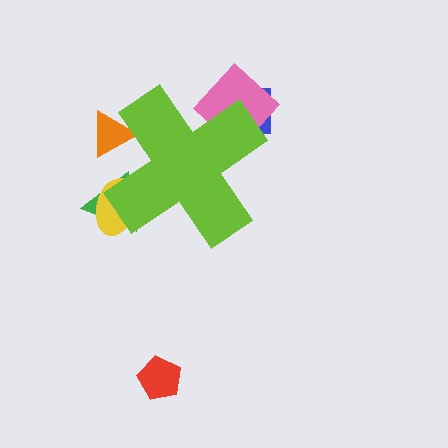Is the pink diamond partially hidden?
Yes, the pink diamond is partially hidden behind the lime cross.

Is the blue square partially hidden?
Yes, the blue square is partially hidden behind the lime cross.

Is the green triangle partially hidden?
Yes, the green triangle is partially hidden behind the lime cross.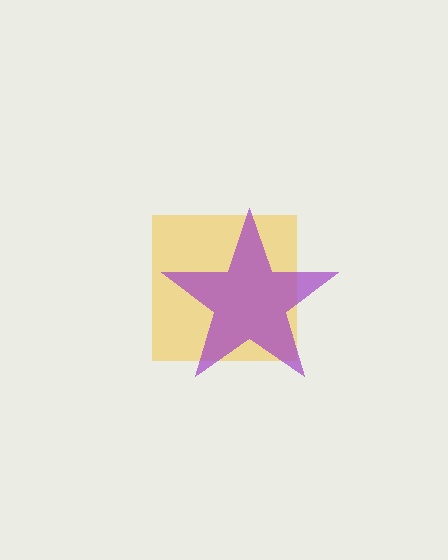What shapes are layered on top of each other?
The layered shapes are: a yellow square, a purple star.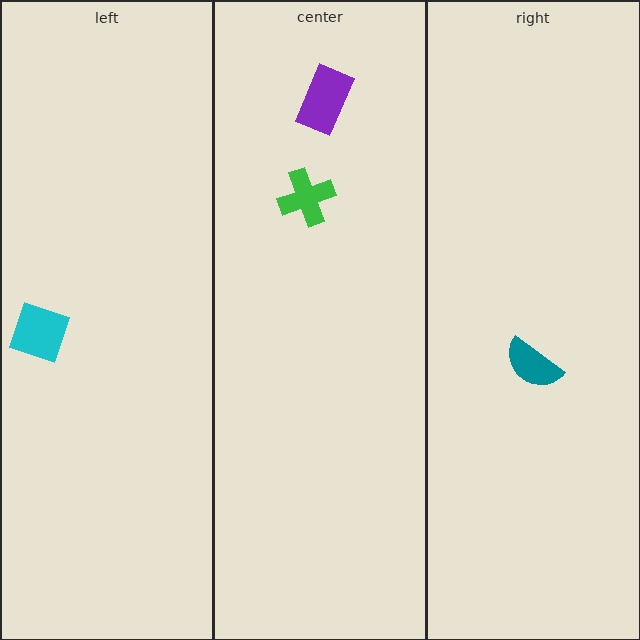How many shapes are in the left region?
1.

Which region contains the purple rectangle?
The center region.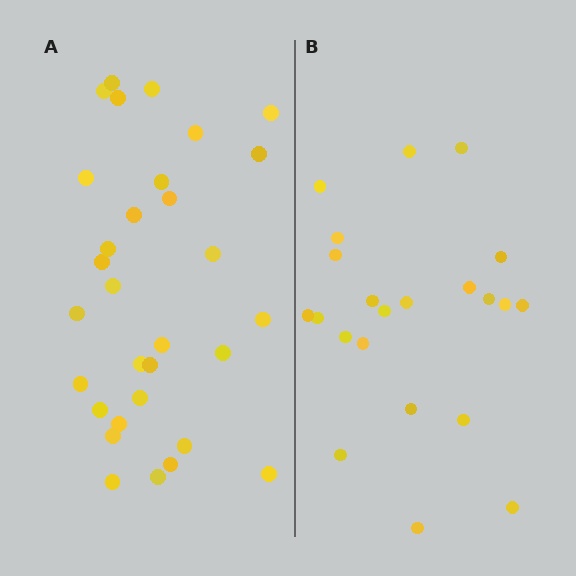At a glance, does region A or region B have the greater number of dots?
Region A (the left region) has more dots.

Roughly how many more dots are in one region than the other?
Region A has roughly 8 or so more dots than region B.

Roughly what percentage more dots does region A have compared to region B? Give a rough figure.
About 40% more.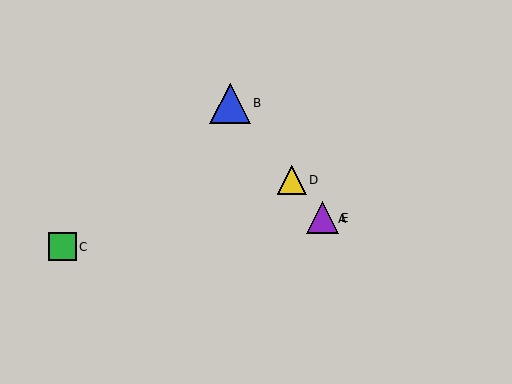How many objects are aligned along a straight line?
4 objects (A, B, D, E) are aligned along a straight line.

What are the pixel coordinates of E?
Object E is at (323, 218).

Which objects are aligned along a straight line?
Objects A, B, D, E are aligned along a straight line.